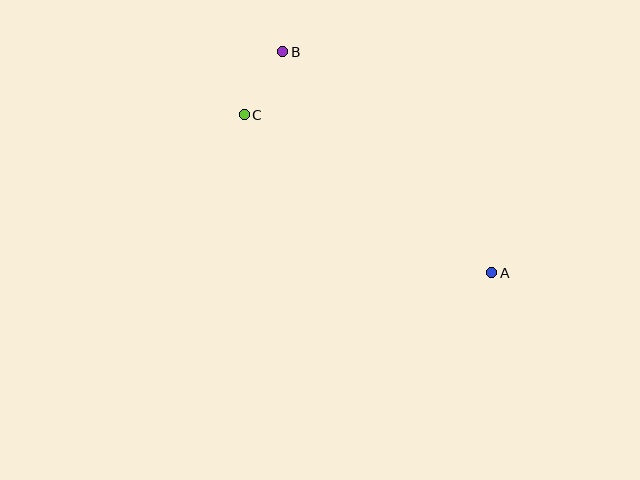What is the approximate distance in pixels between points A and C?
The distance between A and C is approximately 293 pixels.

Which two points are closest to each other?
Points B and C are closest to each other.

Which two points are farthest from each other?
Points A and B are farthest from each other.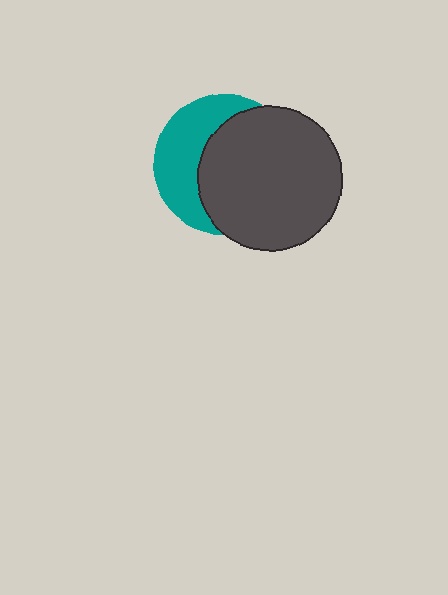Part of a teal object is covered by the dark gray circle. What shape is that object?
It is a circle.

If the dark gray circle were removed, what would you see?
You would see the complete teal circle.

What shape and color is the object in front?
The object in front is a dark gray circle.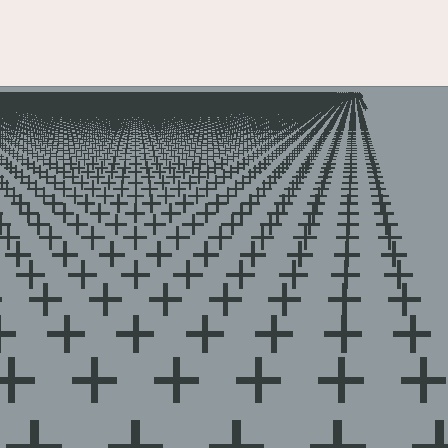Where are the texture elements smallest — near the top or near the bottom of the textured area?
Near the top.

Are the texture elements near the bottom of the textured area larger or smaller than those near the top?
Larger. Near the bottom, elements are closer to the viewer and appear at a bigger on-screen size.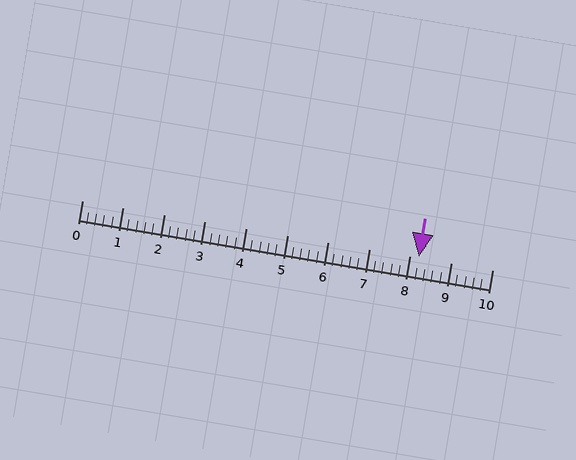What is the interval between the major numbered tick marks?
The major tick marks are spaced 1 units apart.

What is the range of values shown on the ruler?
The ruler shows values from 0 to 10.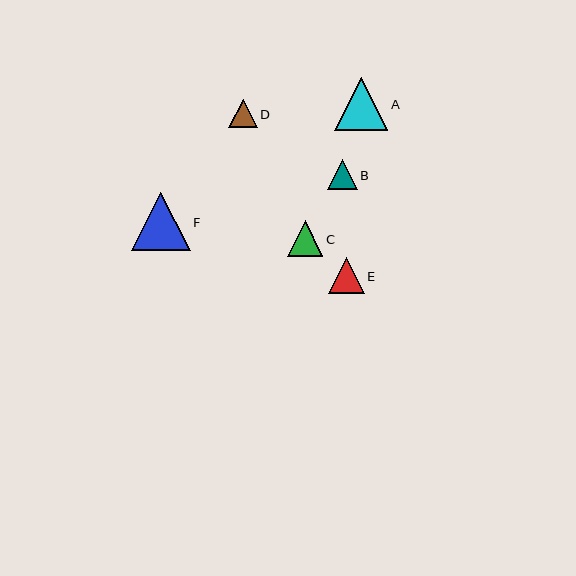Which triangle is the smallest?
Triangle D is the smallest with a size of approximately 28 pixels.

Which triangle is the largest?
Triangle F is the largest with a size of approximately 58 pixels.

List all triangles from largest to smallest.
From largest to smallest: F, A, E, C, B, D.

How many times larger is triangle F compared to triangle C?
Triangle F is approximately 1.6 times the size of triangle C.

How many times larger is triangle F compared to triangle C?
Triangle F is approximately 1.6 times the size of triangle C.